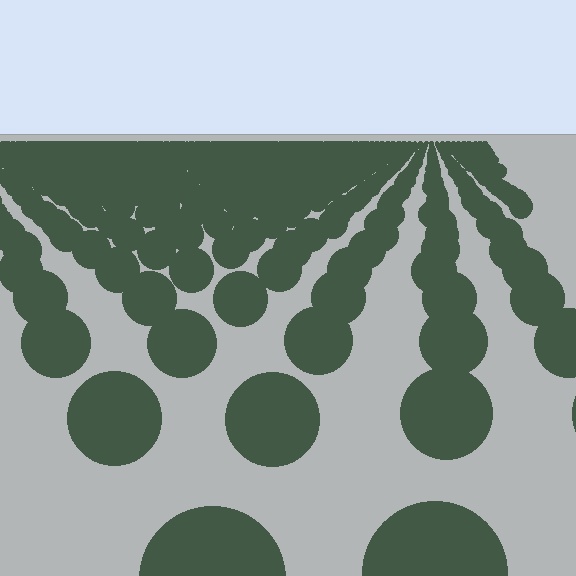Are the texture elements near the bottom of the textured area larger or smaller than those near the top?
Larger. Near the bottom, elements are closer to the viewer and appear at a bigger on-screen size.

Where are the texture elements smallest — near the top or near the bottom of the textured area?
Near the top.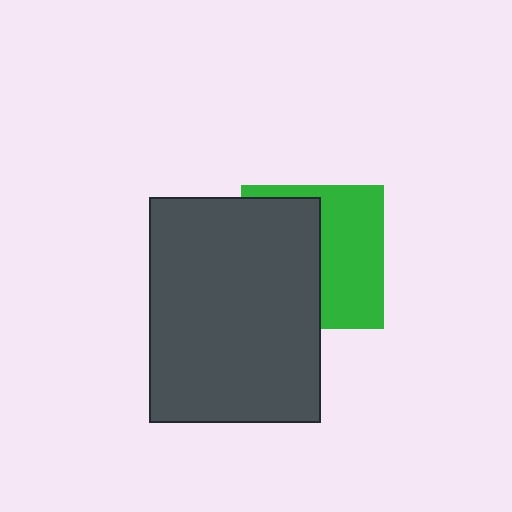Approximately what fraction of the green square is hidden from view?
Roughly 52% of the green square is hidden behind the dark gray rectangle.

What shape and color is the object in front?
The object in front is a dark gray rectangle.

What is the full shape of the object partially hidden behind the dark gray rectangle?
The partially hidden object is a green square.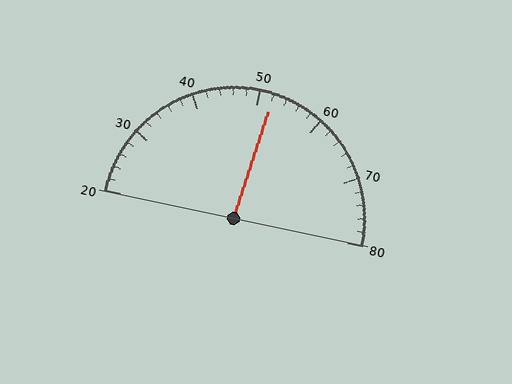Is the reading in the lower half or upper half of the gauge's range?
The reading is in the upper half of the range (20 to 80).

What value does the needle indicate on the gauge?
The needle indicates approximately 52.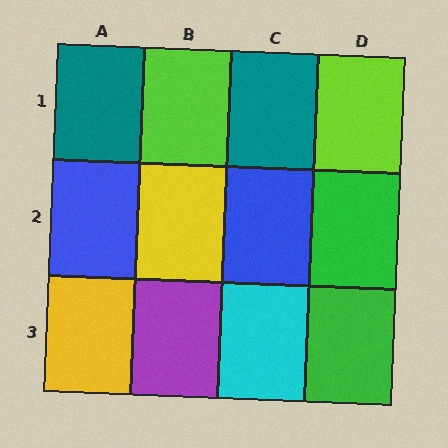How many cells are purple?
1 cell is purple.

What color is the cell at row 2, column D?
Green.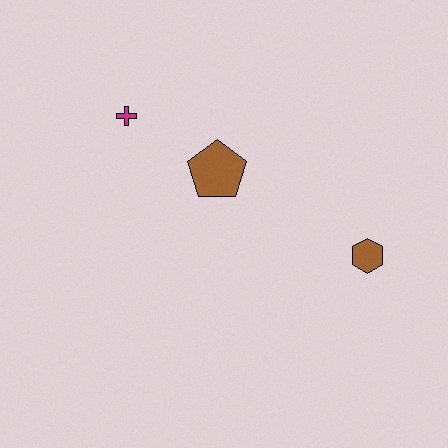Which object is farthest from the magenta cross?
The brown hexagon is farthest from the magenta cross.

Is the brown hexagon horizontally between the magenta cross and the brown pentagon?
No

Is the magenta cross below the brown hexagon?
No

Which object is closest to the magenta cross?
The brown pentagon is closest to the magenta cross.